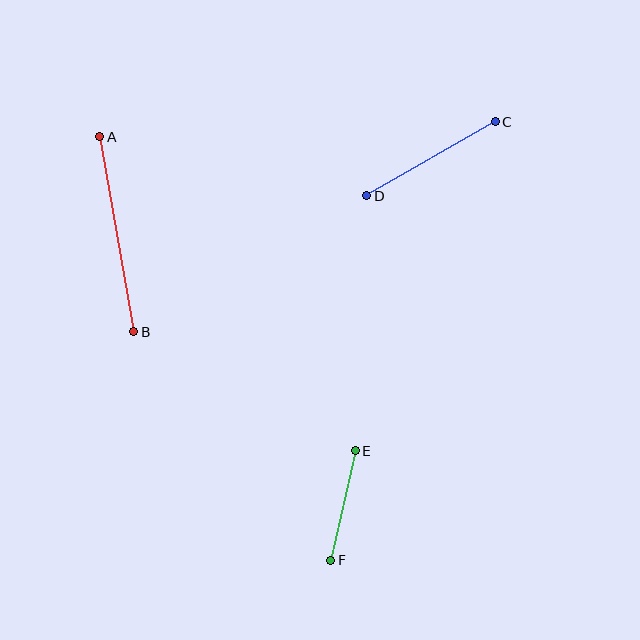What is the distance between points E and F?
The distance is approximately 112 pixels.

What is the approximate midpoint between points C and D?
The midpoint is at approximately (431, 159) pixels.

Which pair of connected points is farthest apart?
Points A and B are farthest apart.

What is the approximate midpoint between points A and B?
The midpoint is at approximately (117, 234) pixels.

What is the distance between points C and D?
The distance is approximately 149 pixels.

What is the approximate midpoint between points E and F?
The midpoint is at approximately (343, 505) pixels.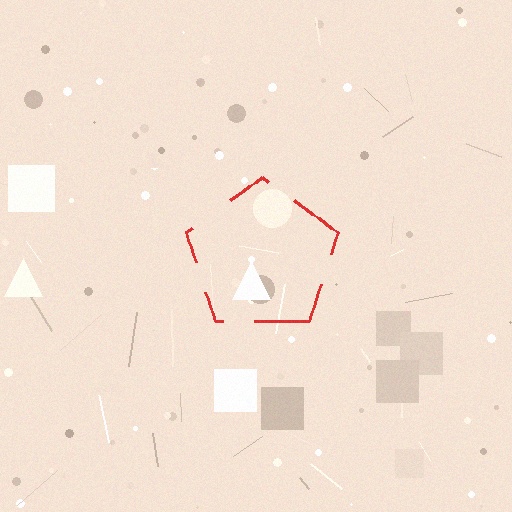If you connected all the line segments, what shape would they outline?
They would outline a pentagon.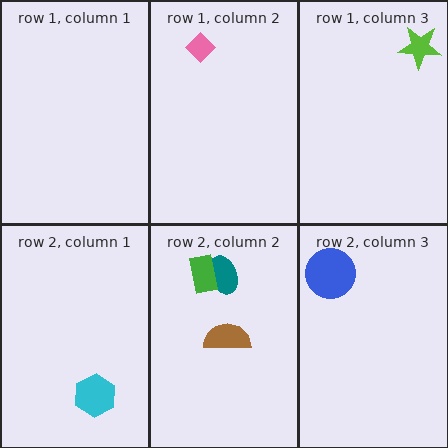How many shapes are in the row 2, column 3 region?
1.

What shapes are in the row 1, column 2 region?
The pink diamond.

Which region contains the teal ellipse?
The row 2, column 2 region.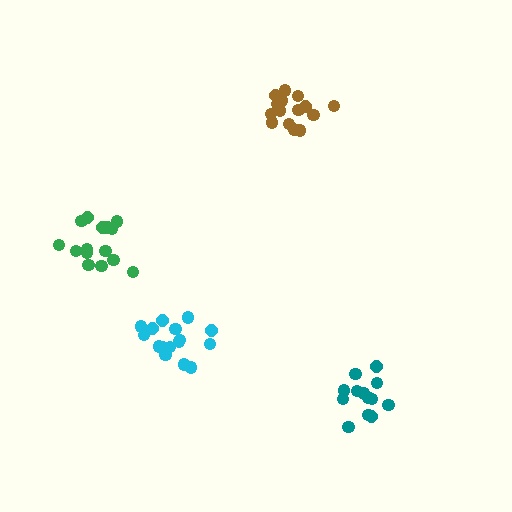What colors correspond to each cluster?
The clusters are colored: brown, cyan, green, teal.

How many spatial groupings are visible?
There are 4 spatial groupings.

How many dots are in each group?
Group 1: 15 dots, Group 2: 16 dots, Group 3: 15 dots, Group 4: 13 dots (59 total).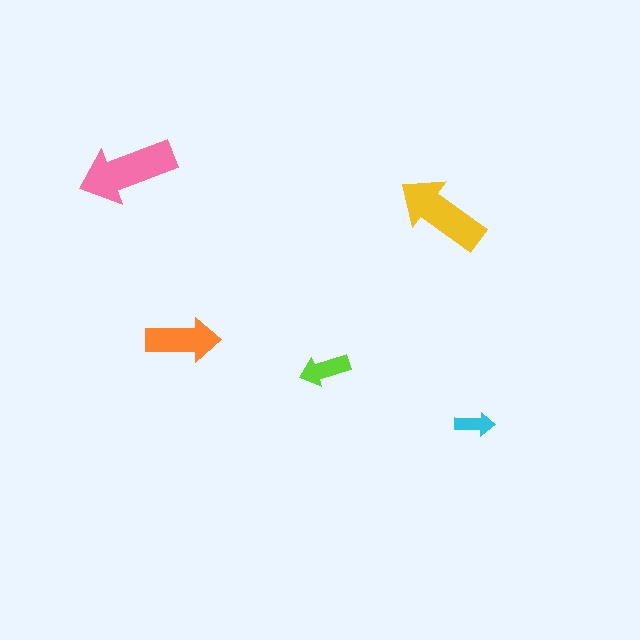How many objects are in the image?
There are 5 objects in the image.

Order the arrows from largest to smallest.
the pink one, the yellow one, the orange one, the lime one, the cyan one.